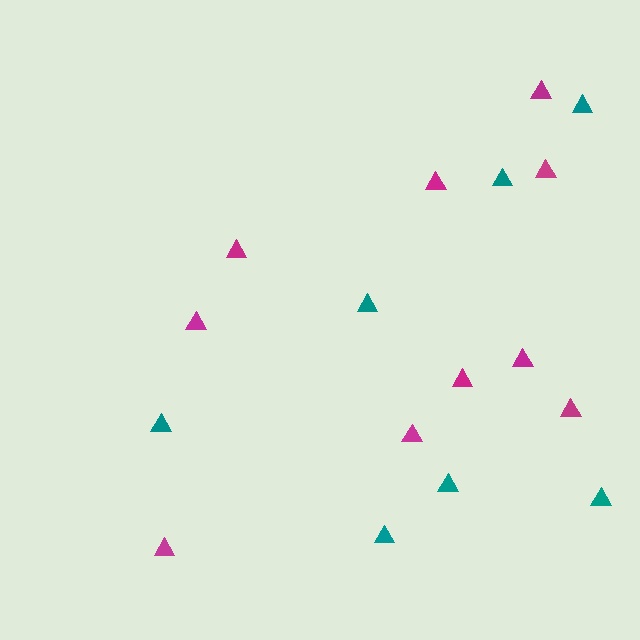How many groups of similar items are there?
There are 2 groups: one group of magenta triangles (10) and one group of teal triangles (7).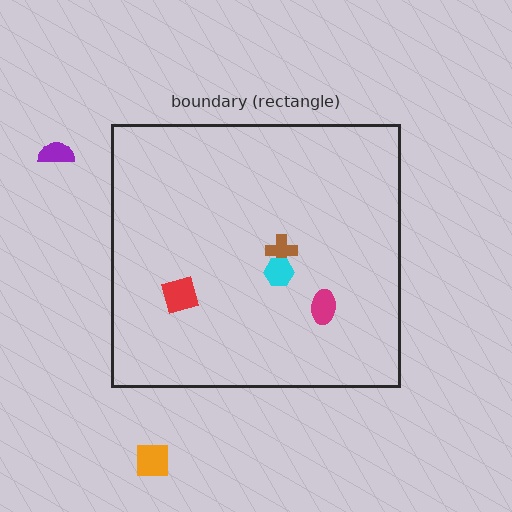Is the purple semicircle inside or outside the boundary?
Outside.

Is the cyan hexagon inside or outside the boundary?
Inside.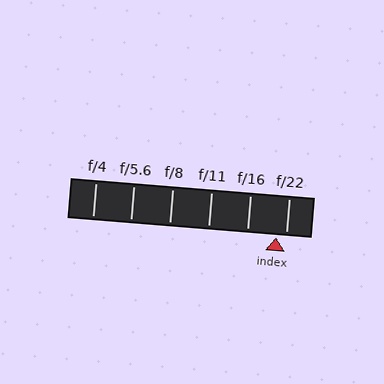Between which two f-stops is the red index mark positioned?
The index mark is between f/16 and f/22.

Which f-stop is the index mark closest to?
The index mark is closest to f/22.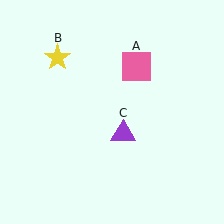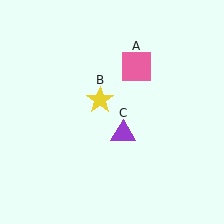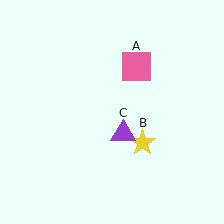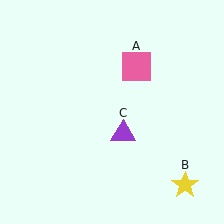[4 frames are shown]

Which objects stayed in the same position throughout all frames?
Pink square (object A) and purple triangle (object C) remained stationary.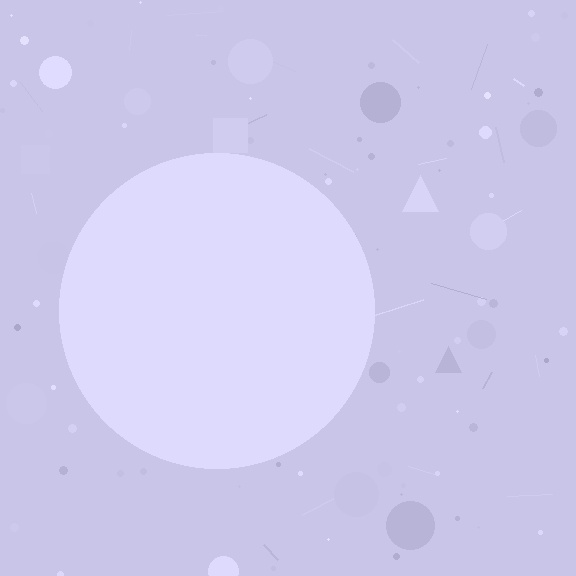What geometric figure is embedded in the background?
A circle is embedded in the background.